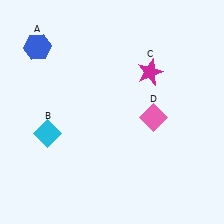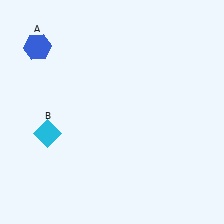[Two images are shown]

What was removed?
The magenta star (C), the pink diamond (D) were removed in Image 2.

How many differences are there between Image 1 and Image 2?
There are 2 differences between the two images.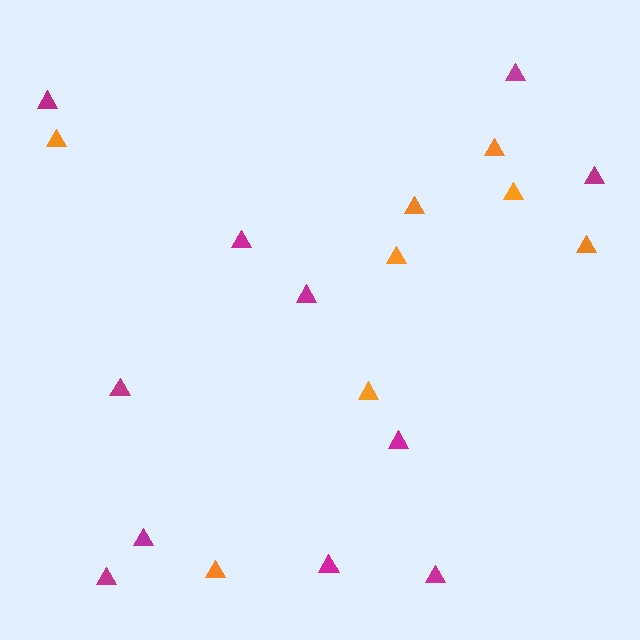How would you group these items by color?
There are 2 groups: one group of magenta triangles (11) and one group of orange triangles (8).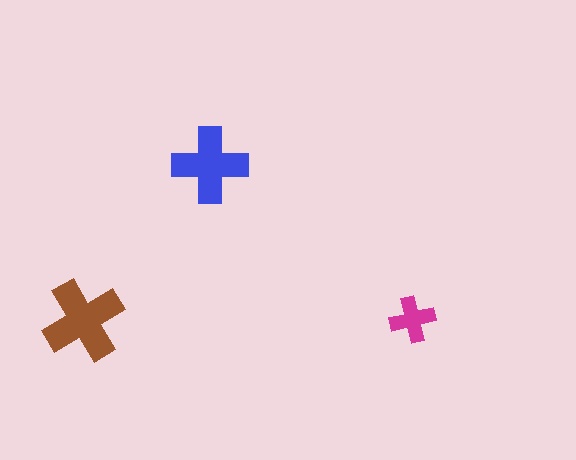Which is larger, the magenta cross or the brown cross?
The brown one.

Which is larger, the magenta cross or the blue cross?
The blue one.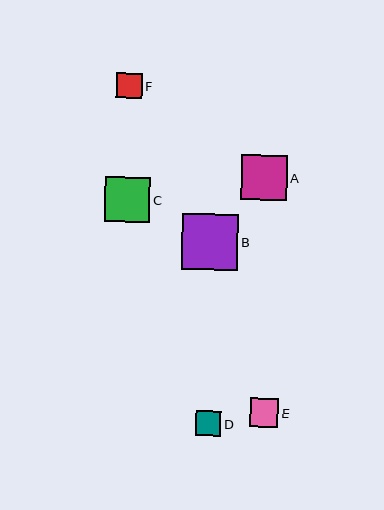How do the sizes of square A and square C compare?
Square A and square C are approximately the same size.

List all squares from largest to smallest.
From largest to smallest: B, A, C, E, D, F.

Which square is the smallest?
Square F is the smallest with a size of approximately 25 pixels.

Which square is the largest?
Square B is the largest with a size of approximately 56 pixels.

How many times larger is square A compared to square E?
Square A is approximately 1.6 times the size of square E.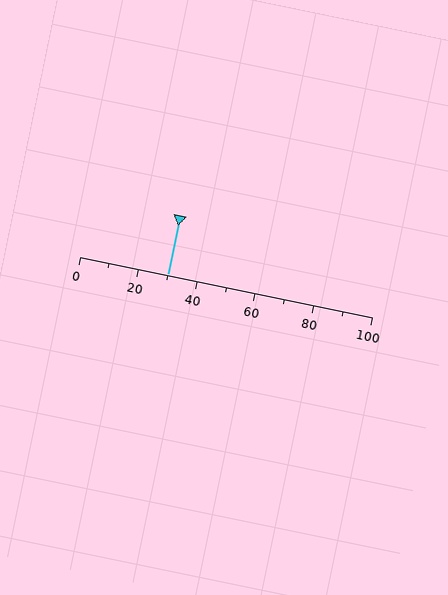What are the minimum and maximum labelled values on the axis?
The axis runs from 0 to 100.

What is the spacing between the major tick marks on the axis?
The major ticks are spaced 20 apart.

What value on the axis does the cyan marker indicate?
The marker indicates approximately 30.